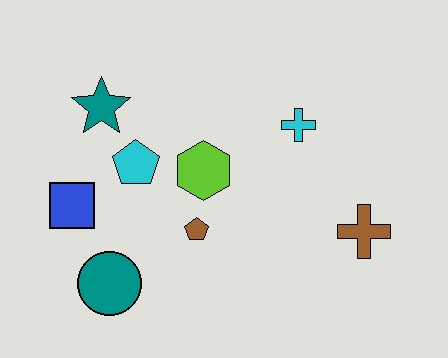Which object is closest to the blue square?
The cyan pentagon is closest to the blue square.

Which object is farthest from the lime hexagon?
The brown cross is farthest from the lime hexagon.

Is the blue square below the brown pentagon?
No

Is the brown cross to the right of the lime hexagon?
Yes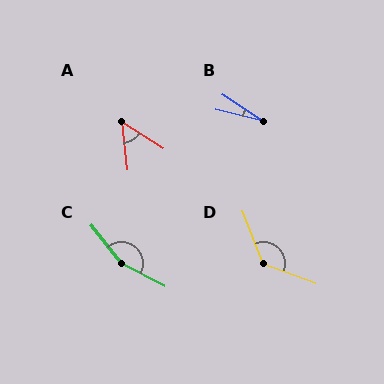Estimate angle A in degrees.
Approximately 52 degrees.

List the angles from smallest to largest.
B (20°), A (52°), D (131°), C (156°).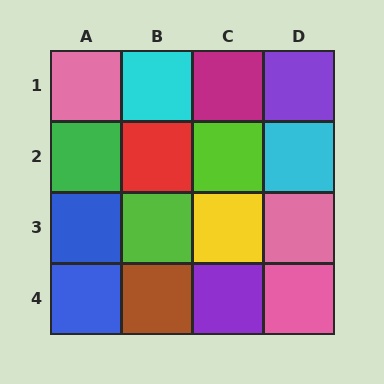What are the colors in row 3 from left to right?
Blue, lime, yellow, pink.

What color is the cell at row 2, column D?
Cyan.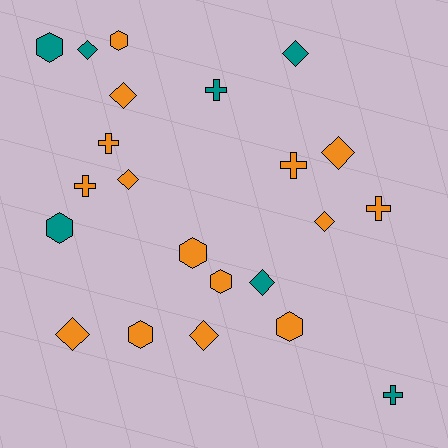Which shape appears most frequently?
Diamond, with 9 objects.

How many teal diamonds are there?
There are 3 teal diamonds.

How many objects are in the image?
There are 22 objects.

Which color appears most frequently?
Orange, with 15 objects.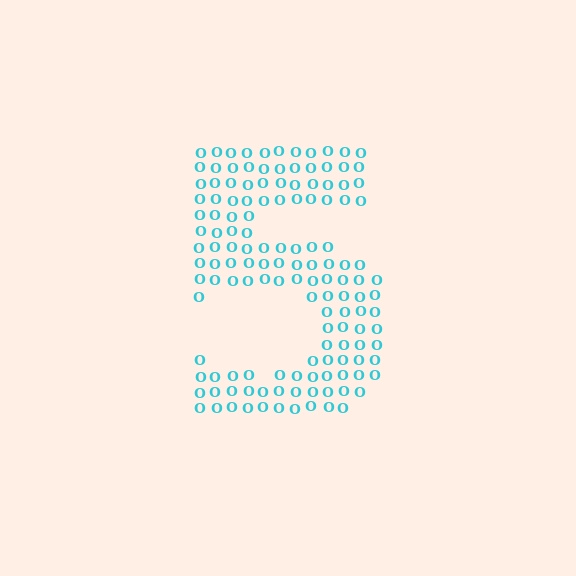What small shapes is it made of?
It is made of small letter O's.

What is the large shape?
The large shape is the digit 5.